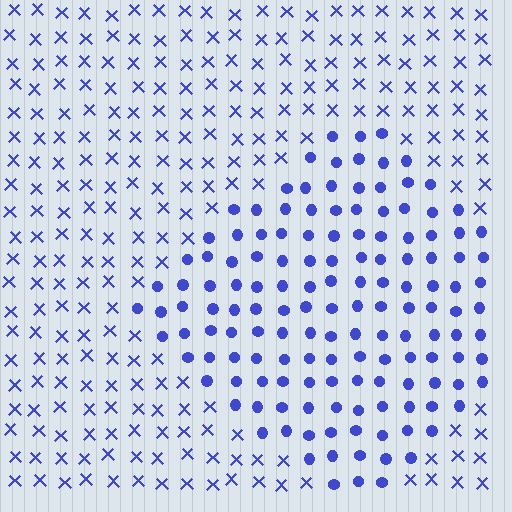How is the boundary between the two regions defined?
The boundary is defined by a change in element shape: circles inside vs. X marks outside. All elements share the same color and spacing.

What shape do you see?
I see a diamond.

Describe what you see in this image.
The image is filled with small blue elements arranged in a uniform grid. A diamond-shaped region contains circles, while the surrounding area contains X marks. The boundary is defined purely by the change in element shape.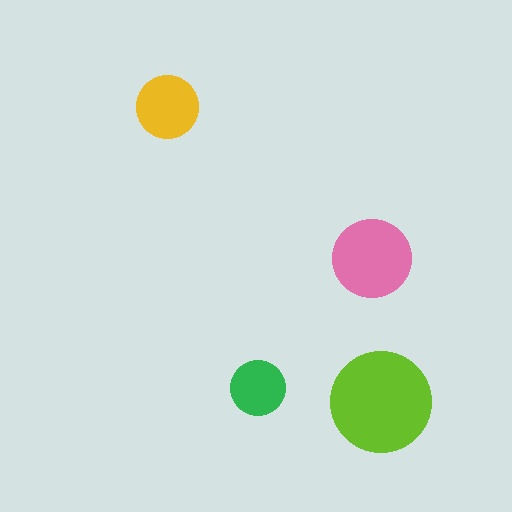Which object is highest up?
The yellow circle is topmost.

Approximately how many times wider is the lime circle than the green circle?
About 2 times wider.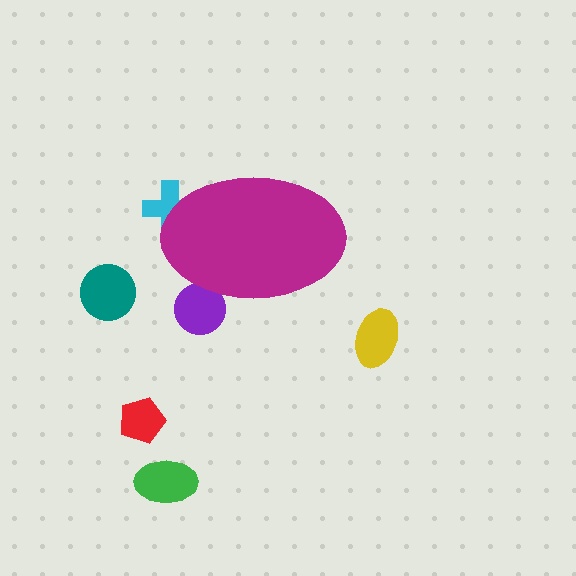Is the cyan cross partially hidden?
Yes, the cyan cross is partially hidden behind the magenta ellipse.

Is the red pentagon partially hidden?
No, the red pentagon is fully visible.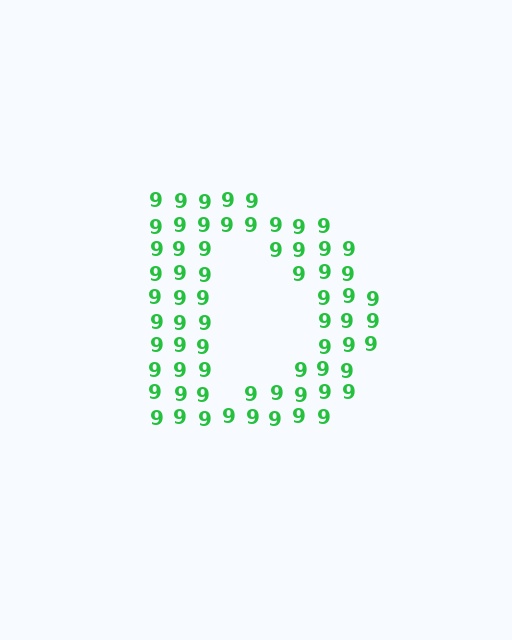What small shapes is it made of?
It is made of small digit 9's.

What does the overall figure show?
The overall figure shows the letter D.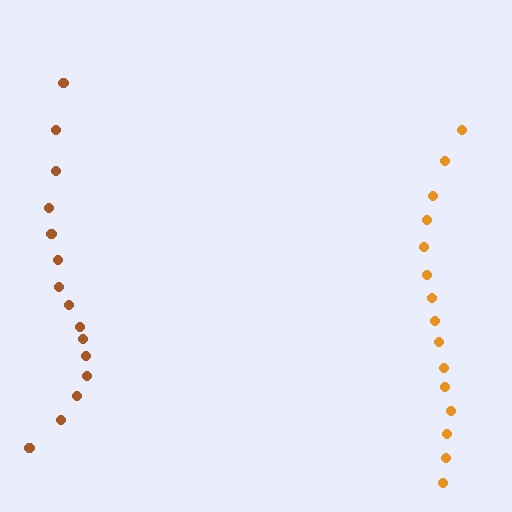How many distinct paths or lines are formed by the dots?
There are 2 distinct paths.